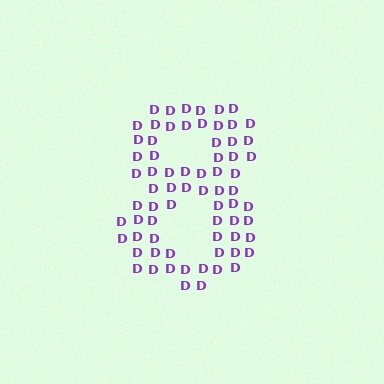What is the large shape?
The large shape is the digit 8.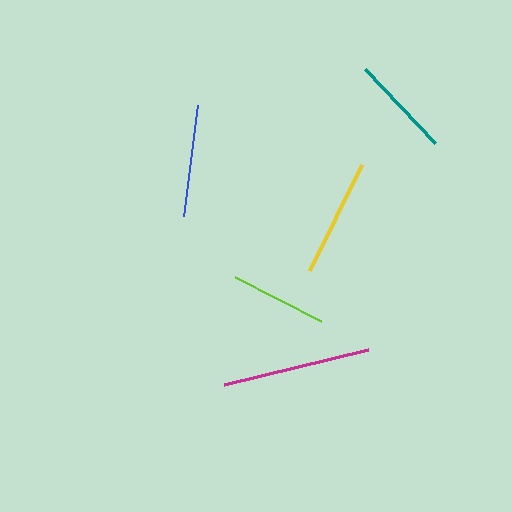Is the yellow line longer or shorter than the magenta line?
The magenta line is longer than the yellow line.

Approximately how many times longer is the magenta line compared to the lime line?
The magenta line is approximately 1.5 times the length of the lime line.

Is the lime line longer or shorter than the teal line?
The teal line is longer than the lime line.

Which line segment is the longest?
The magenta line is the longest at approximately 148 pixels.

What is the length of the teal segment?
The teal segment is approximately 102 pixels long.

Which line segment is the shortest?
The lime line is the shortest at approximately 96 pixels.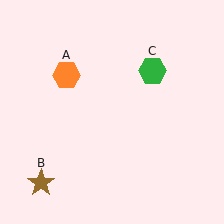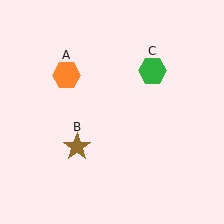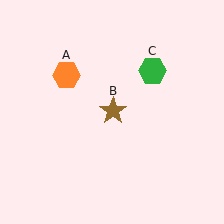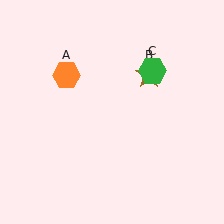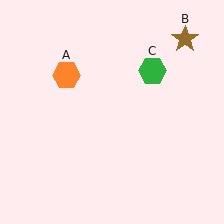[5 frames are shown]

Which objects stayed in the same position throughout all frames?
Orange hexagon (object A) and green hexagon (object C) remained stationary.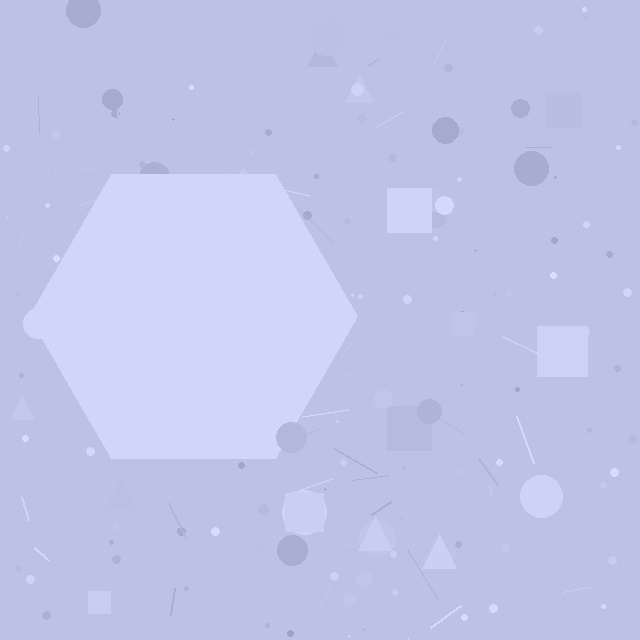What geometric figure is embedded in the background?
A hexagon is embedded in the background.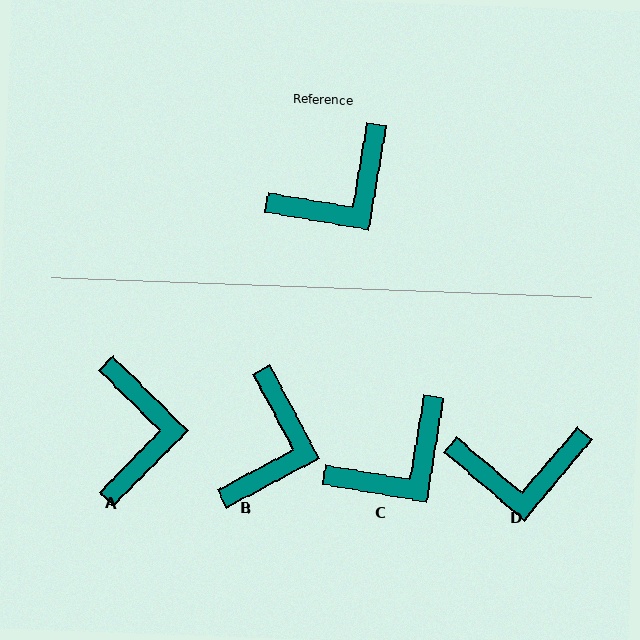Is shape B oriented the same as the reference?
No, it is off by about 37 degrees.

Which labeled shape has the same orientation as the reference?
C.